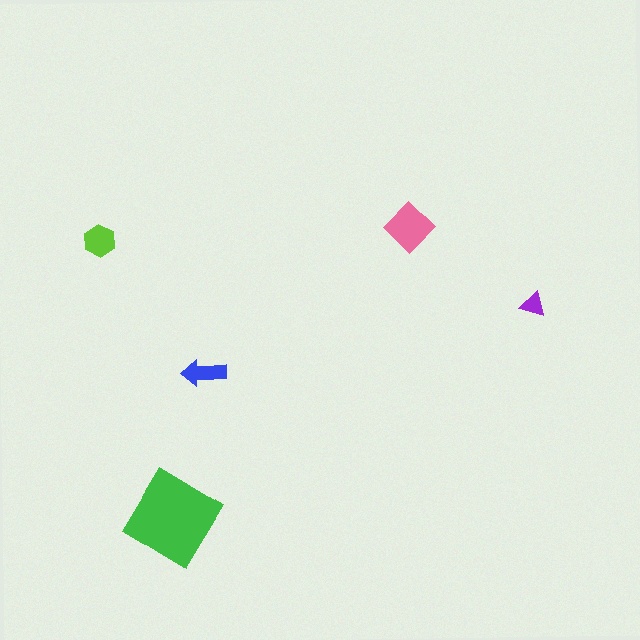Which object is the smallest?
The purple triangle.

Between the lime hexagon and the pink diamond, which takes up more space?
The pink diamond.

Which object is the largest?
The green diamond.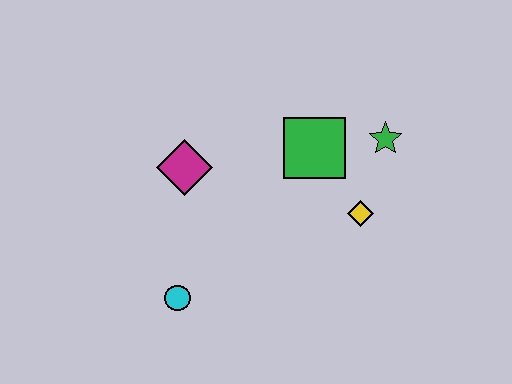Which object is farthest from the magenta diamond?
The green star is farthest from the magenta diamond.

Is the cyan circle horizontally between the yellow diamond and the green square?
No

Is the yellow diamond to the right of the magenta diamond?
Yes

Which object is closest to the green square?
The green star is closest to the green square.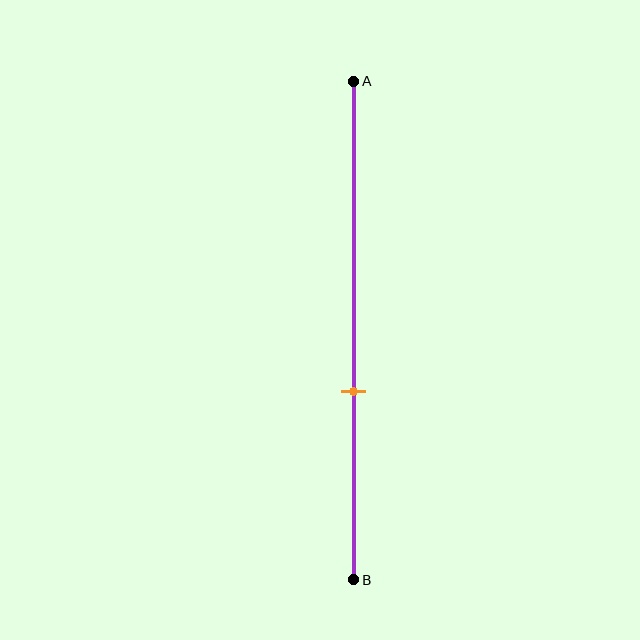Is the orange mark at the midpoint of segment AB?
No, the mark is at about 60% from A, not at the 50% midpoint.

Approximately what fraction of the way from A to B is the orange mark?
The orange mark is approximately 60% of the way from A to B.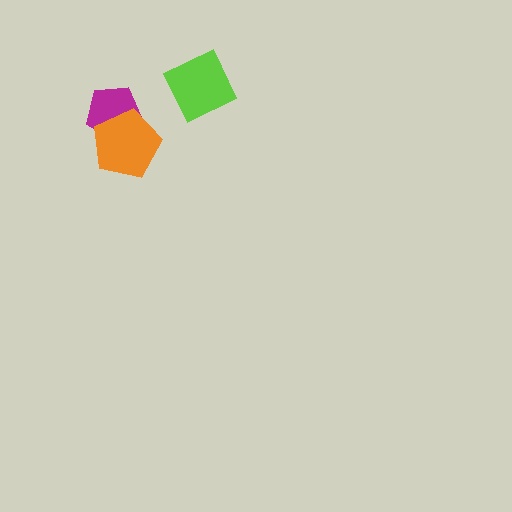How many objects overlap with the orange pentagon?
1 object overlaps with the orange pentagon.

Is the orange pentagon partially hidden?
No, no other shape covers it.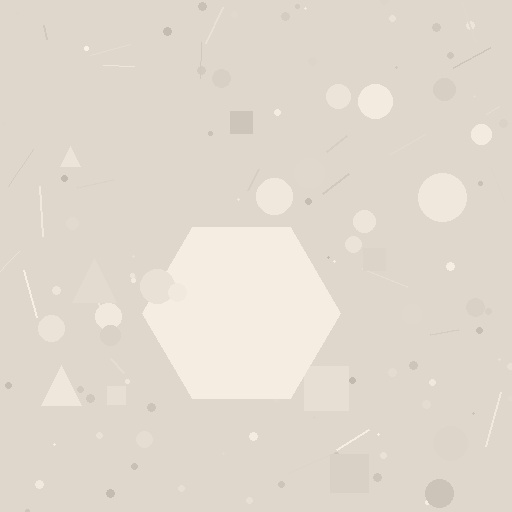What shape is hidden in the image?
A hexagon is hidden in the image.